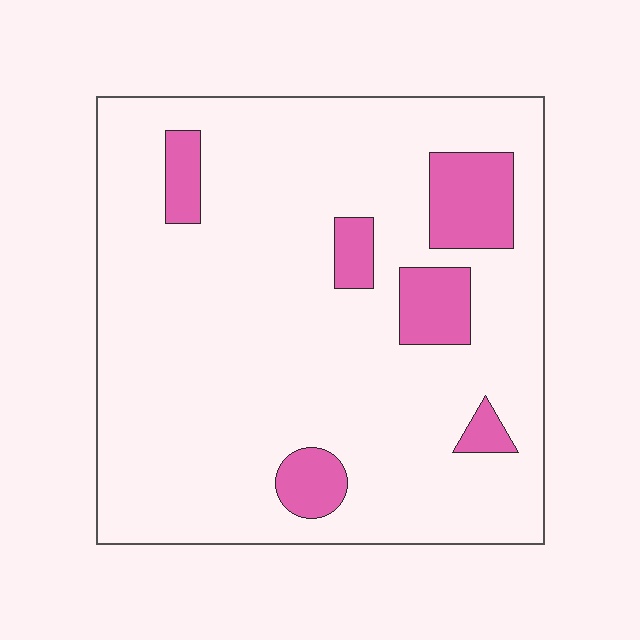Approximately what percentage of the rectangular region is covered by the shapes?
Approximately 15%.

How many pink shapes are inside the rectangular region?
6.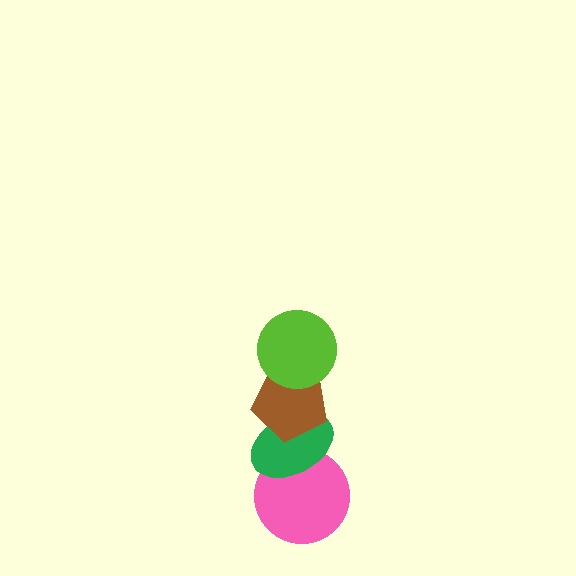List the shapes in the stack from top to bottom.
From top to bottom: the lime circle, the brown pentagon, the green ellipse, the pink circle.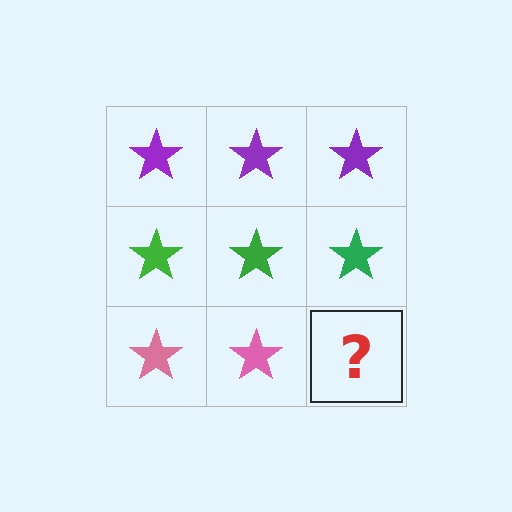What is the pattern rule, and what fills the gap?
The rule is that each row has a consistent color. The gap should be filled with a pink star.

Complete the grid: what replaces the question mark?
The question mark should be replaced with a pink star.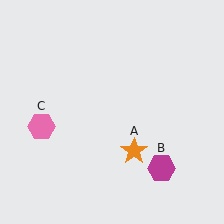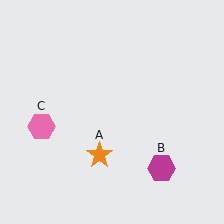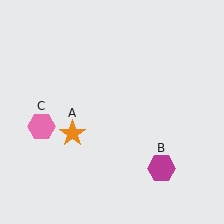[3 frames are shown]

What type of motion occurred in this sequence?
The orange star (object A) rotated clockwise around the center of the scene.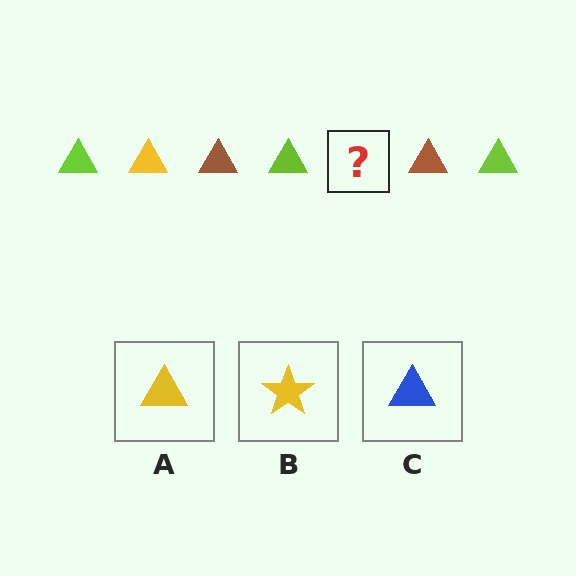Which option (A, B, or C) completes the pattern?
A.